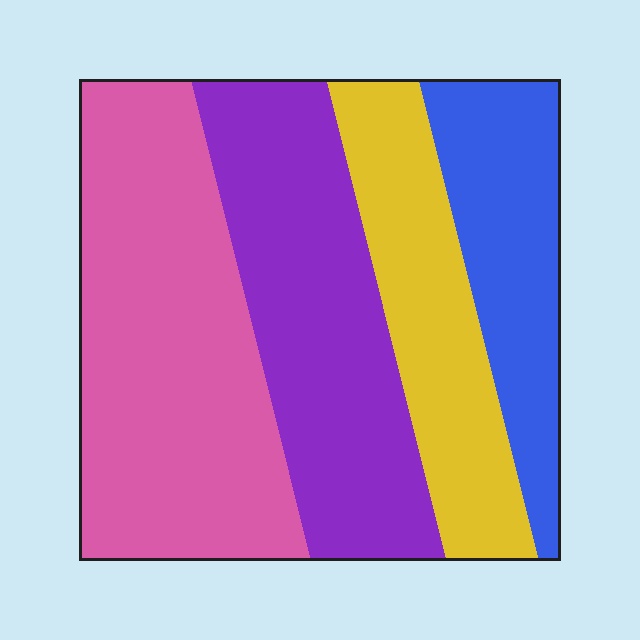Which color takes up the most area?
Pink, at roughly 35%.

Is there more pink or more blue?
Pink.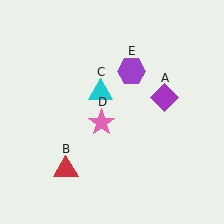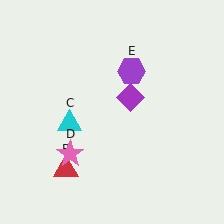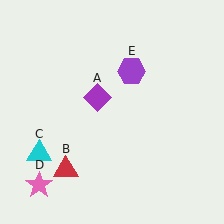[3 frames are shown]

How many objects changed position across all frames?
3 objects changed position: purple diamond (object A), cyan triangle (object C), pink star (object D).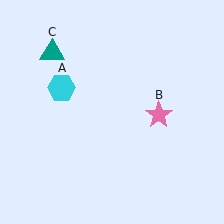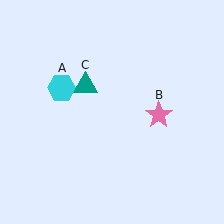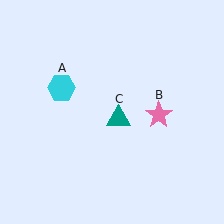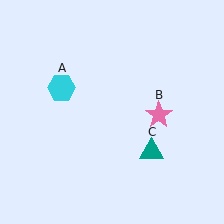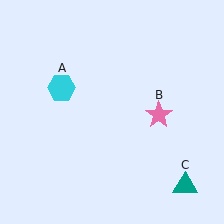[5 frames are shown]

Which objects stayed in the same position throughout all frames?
Cyan hexagon (object A) and pink star (object B) remained stationary.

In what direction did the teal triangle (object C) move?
The teal triangle (object C) moved down and to the right.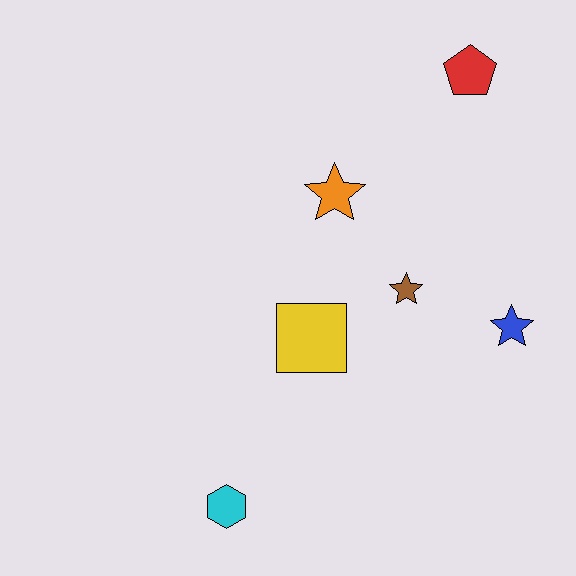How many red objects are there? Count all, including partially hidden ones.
There is 1 red object.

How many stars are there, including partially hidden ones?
There are 3 stars.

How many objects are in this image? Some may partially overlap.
There are 6 objects.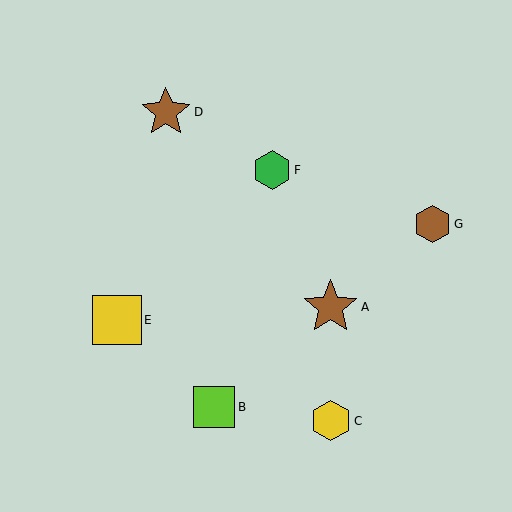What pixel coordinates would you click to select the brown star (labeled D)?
Click at (166, 112) to select the brown star D.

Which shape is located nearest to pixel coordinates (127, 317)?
The yellow square (labeled E) at (117, 320) is nearest to that location.